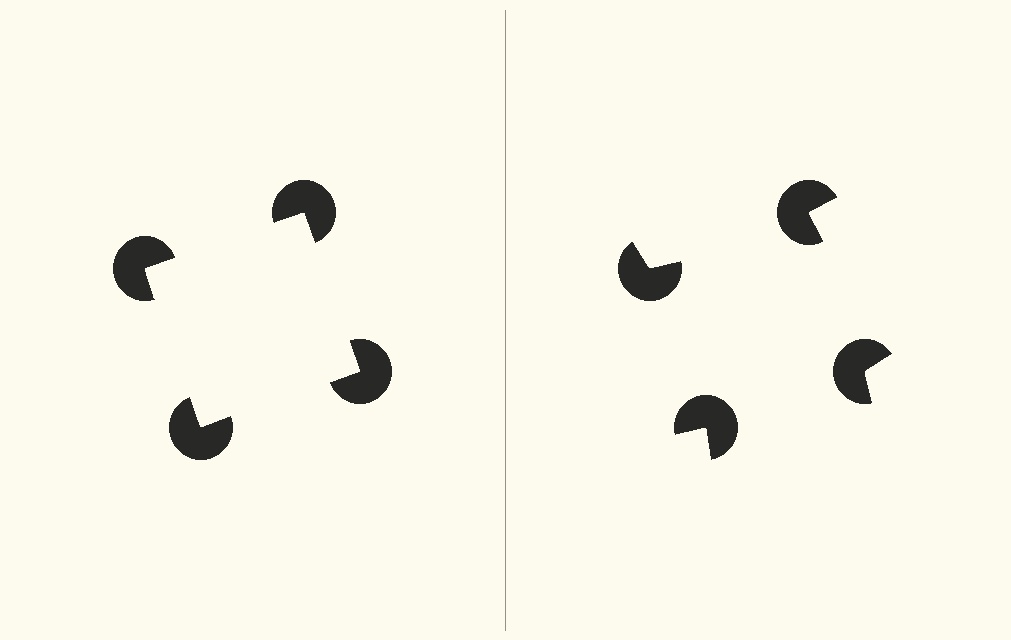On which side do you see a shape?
An illusory square appears on the left side. On the right side the wedge cuts are rotated, so no coherent shape forms.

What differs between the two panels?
The pac-man discs are positioned identically on both sides; only the wedge orientations differ. On the left they align to a square; on the right they are misaligned.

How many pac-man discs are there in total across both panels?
8 — 4 on each side.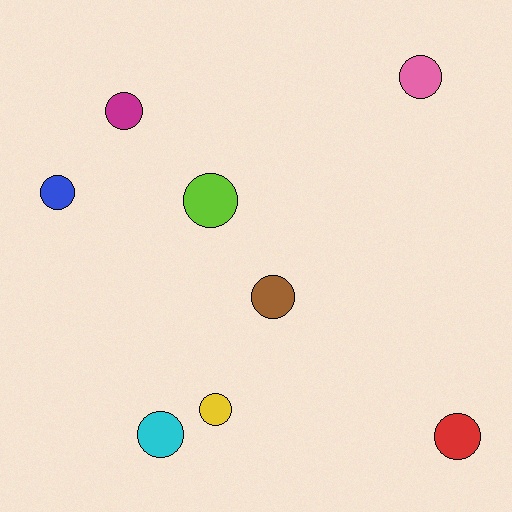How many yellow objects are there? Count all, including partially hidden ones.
There is 1 yellow object.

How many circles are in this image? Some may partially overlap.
There are 8 circles.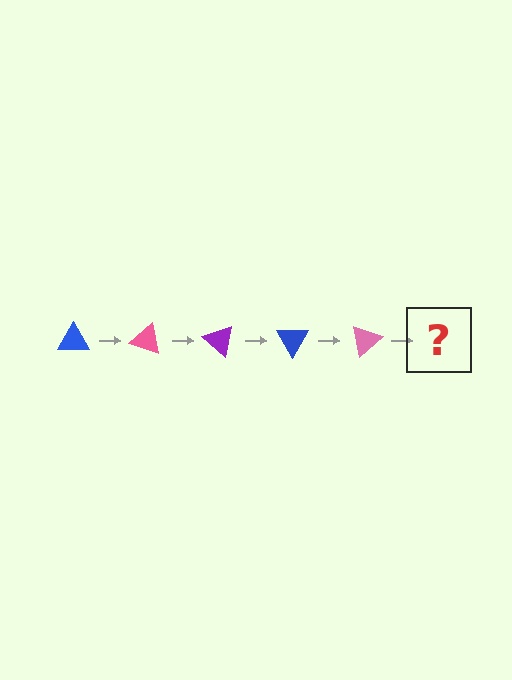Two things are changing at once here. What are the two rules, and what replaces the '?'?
The two rules are that it rotates 20 degrees each step and the color cycles through blue, pink, and purple. The '?' should be a purple triangle, rotated 100 degrees from the start.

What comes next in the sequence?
The next element should be a purple triangle, rotated 100 degrees from the start.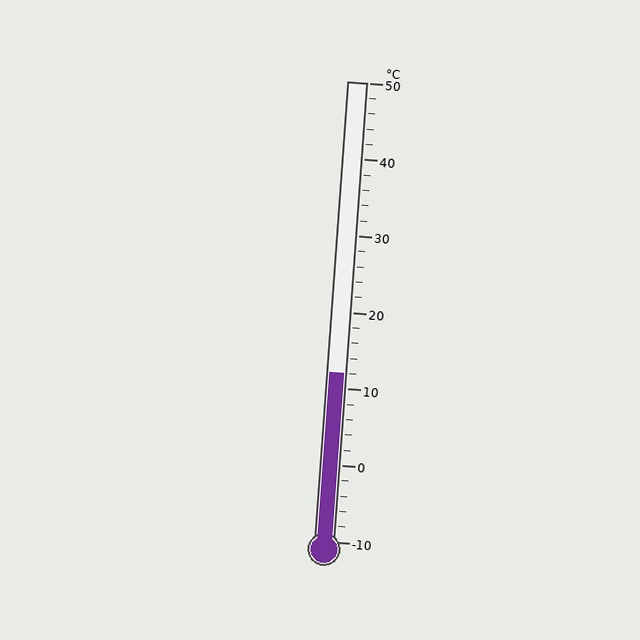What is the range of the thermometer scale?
The thermometer scale ranges from -10°C to 50°C.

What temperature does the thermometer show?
The thermometer shows approximately 12°C.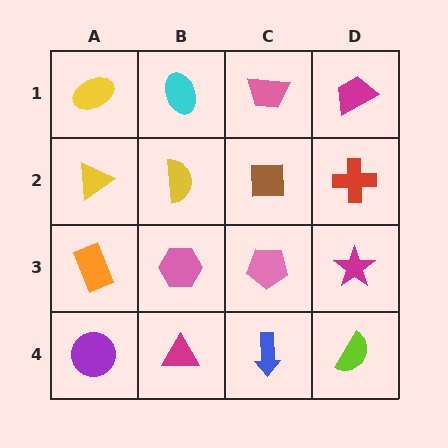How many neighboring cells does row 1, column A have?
2.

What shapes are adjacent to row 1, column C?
A brown square (row 2, column C), a cyan ellipse (row 1, column B), a magenta trapezoid (row 1, column D).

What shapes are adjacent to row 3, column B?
A yellow semicircle (row 2, column B), a magenta triangle (row 4, column B), an orange rectangle (row 3, column A), a pink pentagon (row 3, column C).